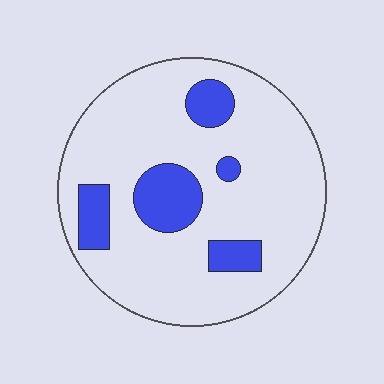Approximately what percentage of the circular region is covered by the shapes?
Approximately 20%.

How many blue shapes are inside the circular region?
5.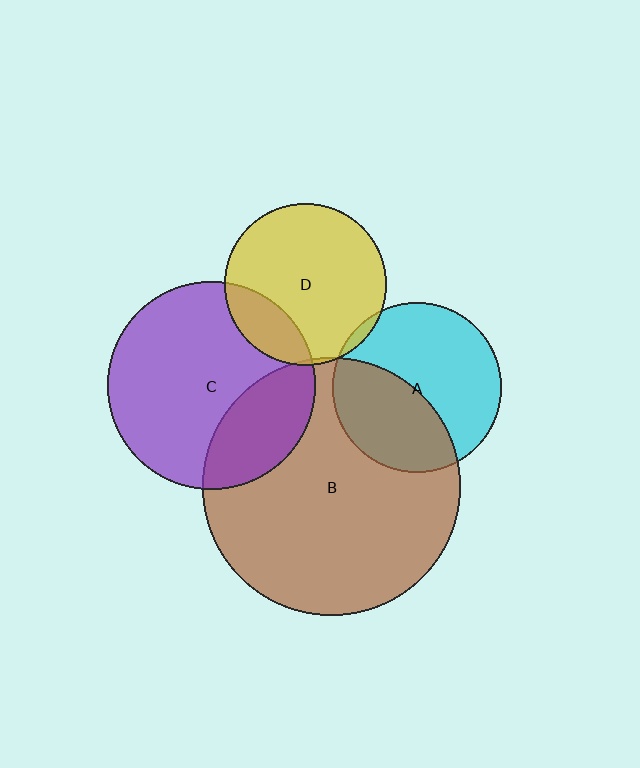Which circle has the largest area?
Circle B (brown).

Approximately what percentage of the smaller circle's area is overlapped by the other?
Approximately 5%.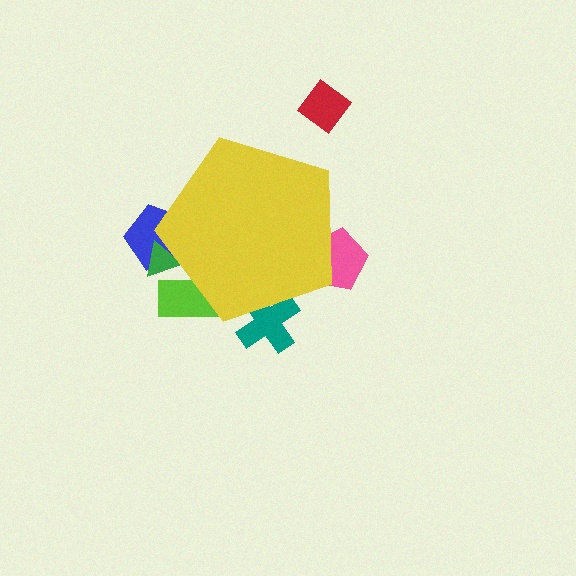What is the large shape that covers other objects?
A yellow pentagon.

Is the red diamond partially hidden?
No, the red diamond is fully visible.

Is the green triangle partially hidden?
Yes, the green triangle is partially hidden behind the yellow pentagon.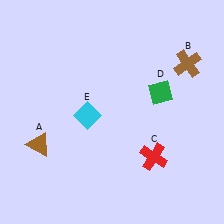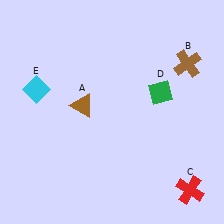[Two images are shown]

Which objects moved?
The objects that moved are: the brown triangle (A), the red cross (C), the cyan diamond (E).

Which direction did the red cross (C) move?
The red cross (C) moved right.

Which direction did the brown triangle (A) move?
The brown triangle (A) moved right.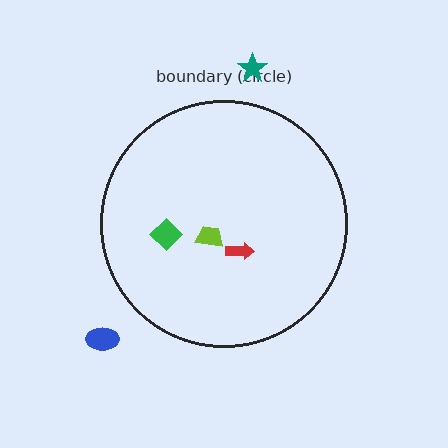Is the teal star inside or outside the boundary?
Outside.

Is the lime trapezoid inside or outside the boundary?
Inside.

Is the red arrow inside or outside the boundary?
Inside.